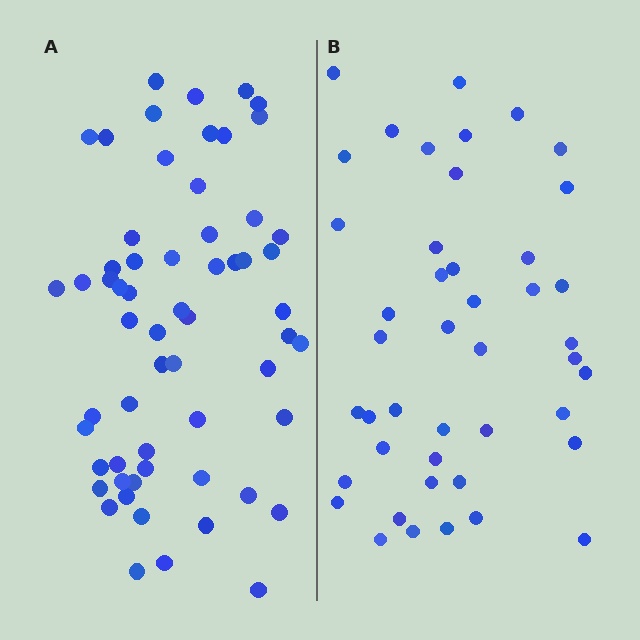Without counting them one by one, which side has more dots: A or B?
Region A (the left region) has more dots.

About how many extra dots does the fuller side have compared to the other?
Region A has approximately 15 more dots than region B.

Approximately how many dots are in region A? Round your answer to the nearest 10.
About 60 dots.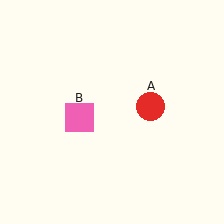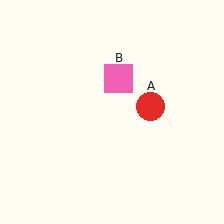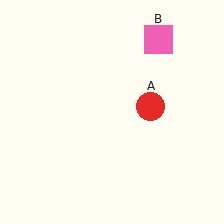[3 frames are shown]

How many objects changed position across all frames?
1 object changed position: pink square (object B).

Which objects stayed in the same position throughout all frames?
Red circle (object A) remained stationary.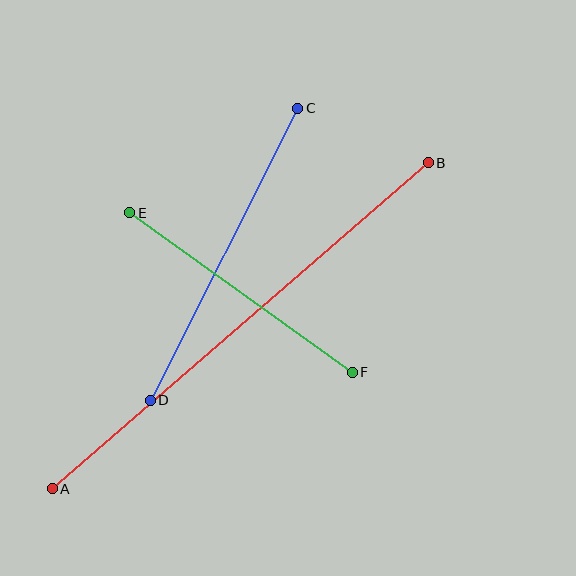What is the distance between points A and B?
The distance is approximately 498 pixels.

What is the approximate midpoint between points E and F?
The midpoint is at approximately (241, 292) pixels.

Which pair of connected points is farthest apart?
Points A and B are farthest apart.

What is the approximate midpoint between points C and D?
The midpoint is at approximately (224, 254) pixels.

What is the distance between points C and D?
The distance is approximately 327 pixels.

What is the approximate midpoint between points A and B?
The midpoint is at approximately (240, 326) pixels.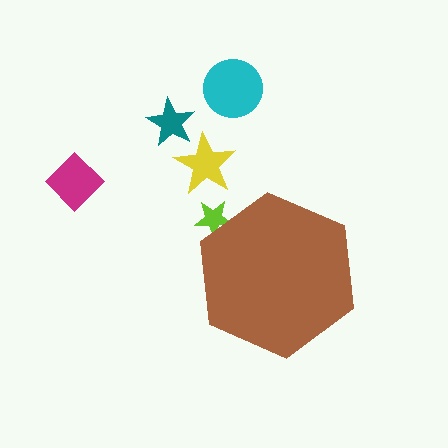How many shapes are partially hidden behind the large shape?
1 shape is partially hidden.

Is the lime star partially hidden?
Yes, the lime star is partially hidden behind the brown hexagon.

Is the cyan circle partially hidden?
No, the cyan circle is fully visible.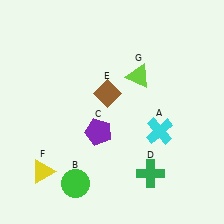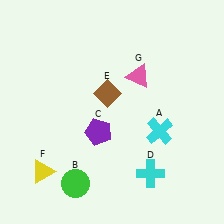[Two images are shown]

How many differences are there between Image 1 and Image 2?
There are 2 differences between the two images.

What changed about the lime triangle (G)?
In Image 1, G is lime. In Image 2, it changed to pink.